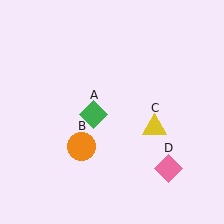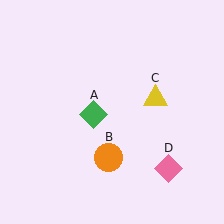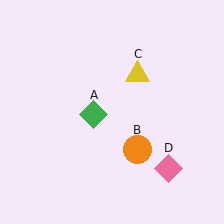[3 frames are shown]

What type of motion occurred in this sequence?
The orange circle (object B), yellow triangle (object C) rotated counterclockwise around the center of the scene.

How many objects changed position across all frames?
2 objects changed position: orange circle (object B), yellow triangle (object C).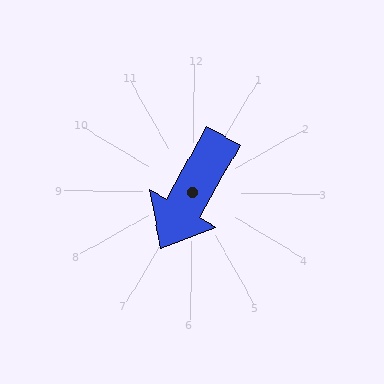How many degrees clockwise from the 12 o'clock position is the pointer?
Approximately 208 degrees.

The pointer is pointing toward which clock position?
Roughly 7 o'clock.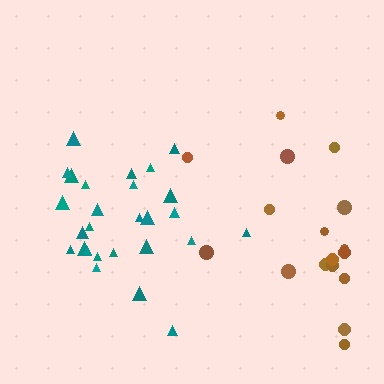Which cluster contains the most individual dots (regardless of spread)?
Teal (27).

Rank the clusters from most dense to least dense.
teal, brown.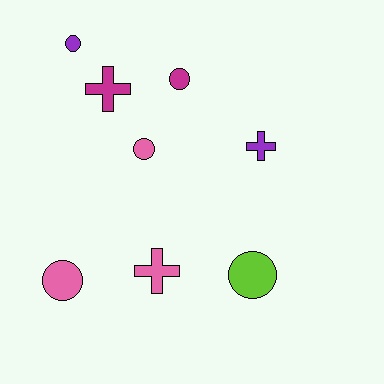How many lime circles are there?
There is 1 lime circle.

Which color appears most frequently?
Pink, with 3 objects.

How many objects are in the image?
There are 8 objects.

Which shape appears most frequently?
Circle, with 5 objects.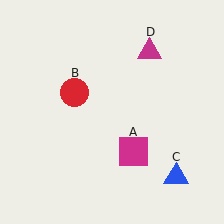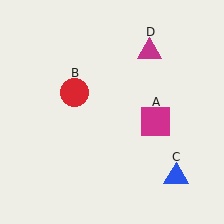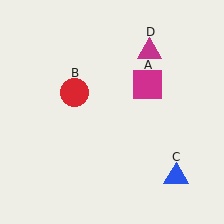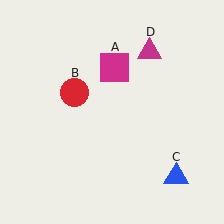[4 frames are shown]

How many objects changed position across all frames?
1 object changed position: magenta square (object A).